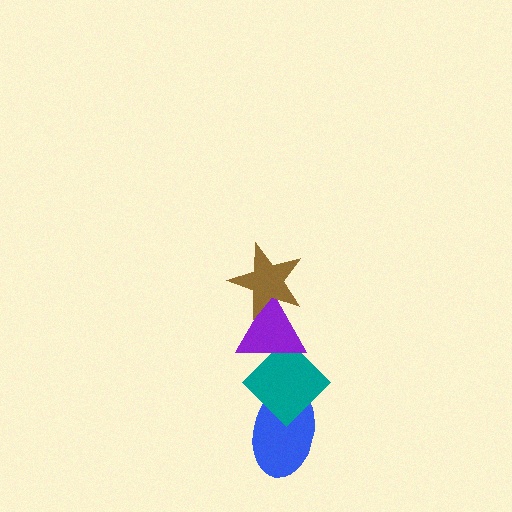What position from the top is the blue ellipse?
The blue ellipse is 4th from the top.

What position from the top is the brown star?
The brown star is 1st from the top.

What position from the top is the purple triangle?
The purple triangle is 2nd from the top.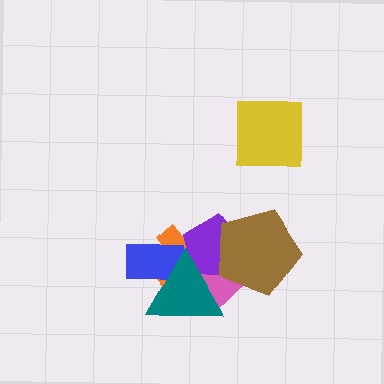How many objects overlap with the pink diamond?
4 objects overlap with the pink diamond.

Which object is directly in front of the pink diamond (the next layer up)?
The purple pentagon is directly in front of the pink diamond.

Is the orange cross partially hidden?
Yes, it is partially covered by another shape.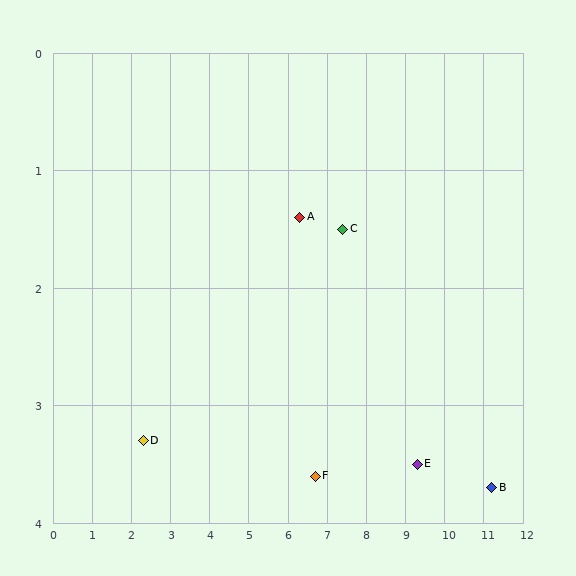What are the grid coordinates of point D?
Point D is at approximately (2.3, 3.3).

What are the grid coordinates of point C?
Point C is at approximately (7.4, 1.5).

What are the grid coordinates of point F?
Point F is at approximately (6.7, 3.6).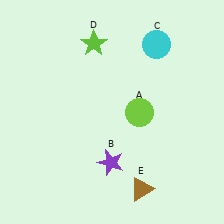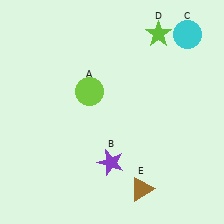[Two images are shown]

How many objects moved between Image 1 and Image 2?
3 objects moved between the two images.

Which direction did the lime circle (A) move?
The lime circle (A) moved left.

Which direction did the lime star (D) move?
The lime star (D) moved right.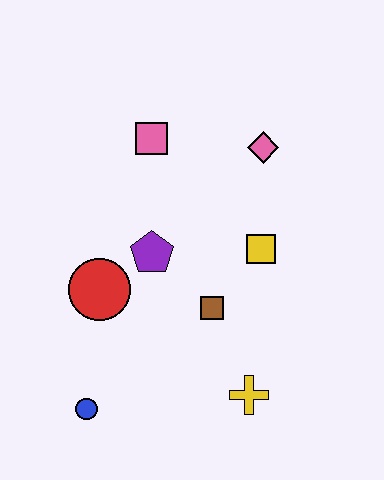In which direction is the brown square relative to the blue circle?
The brown square is to the right of the blue circle.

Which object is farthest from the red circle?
The pink diamond is farthest from the red circle.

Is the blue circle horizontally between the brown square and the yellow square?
No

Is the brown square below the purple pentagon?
Yes